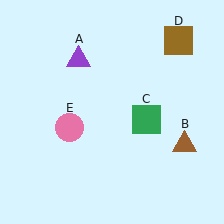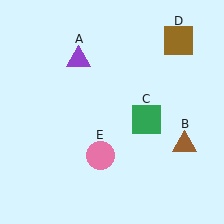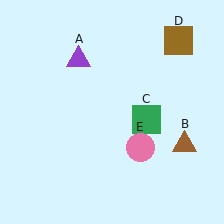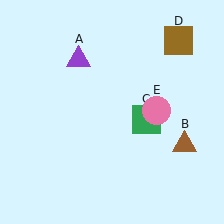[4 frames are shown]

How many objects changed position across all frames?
1 object changed position: pink circle (object E).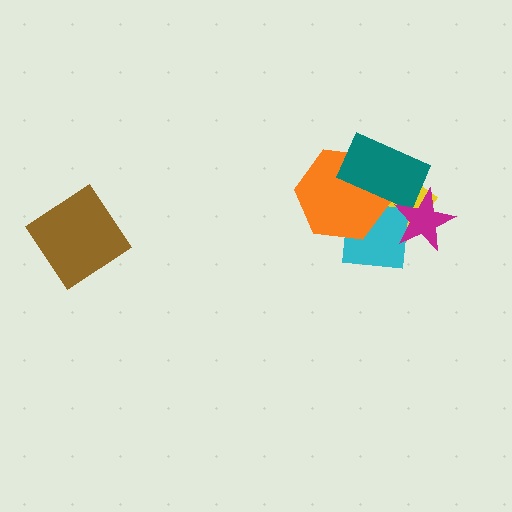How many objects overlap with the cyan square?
3 objects overlap with the cyan square.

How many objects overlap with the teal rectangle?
3 objects overlap with the teal rectangle.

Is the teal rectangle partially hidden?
Yes, it is partially covered by another shape.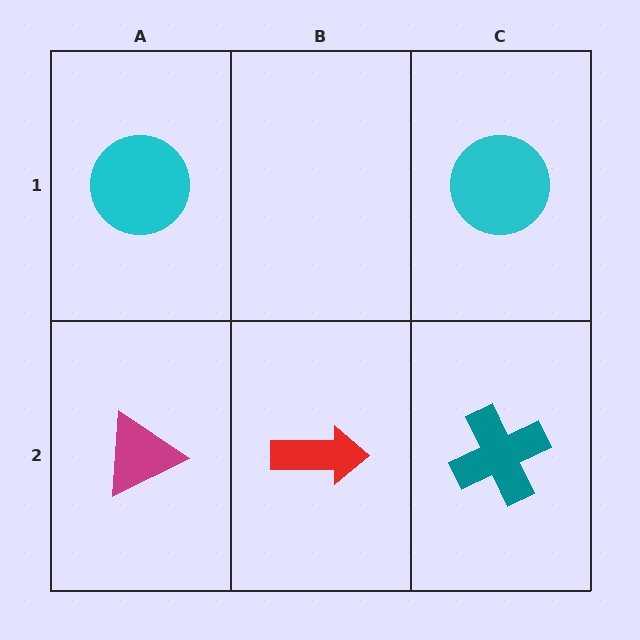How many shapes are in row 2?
3 shapes.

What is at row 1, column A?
A cyan circle.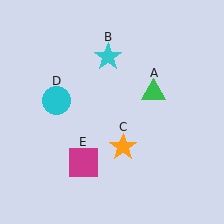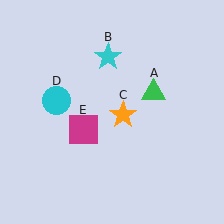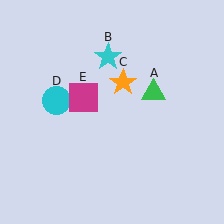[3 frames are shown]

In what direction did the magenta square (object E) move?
The magenta square (object E) moved up.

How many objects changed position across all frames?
2 objects changed position: orange star (object C), magenta square (object E).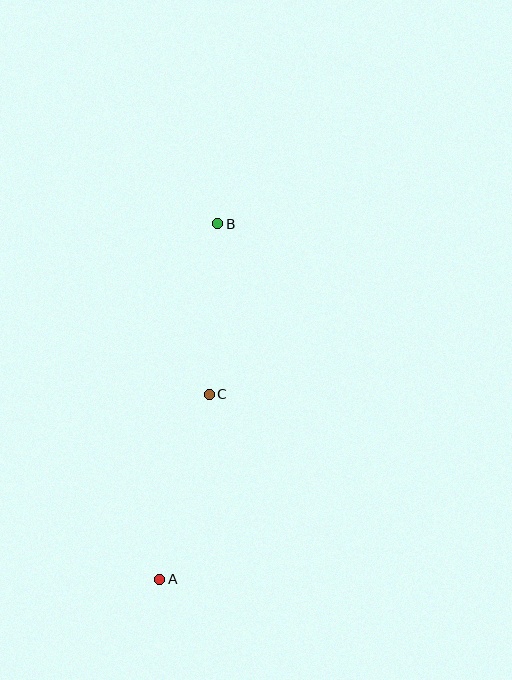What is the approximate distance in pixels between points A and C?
The distance between A and C is approximately 191 pixels.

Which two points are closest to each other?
Points B and C are closest to each other.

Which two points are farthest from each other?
Points A and B are farthest from each other.